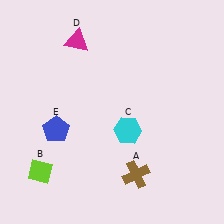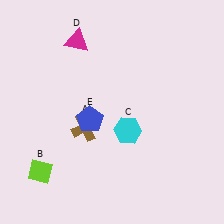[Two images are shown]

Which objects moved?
The objects that moved are: the brown cross (A), the blue pentagon (E).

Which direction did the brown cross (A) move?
The brown cross (A) moved left.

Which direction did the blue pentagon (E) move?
The blue pentagon (E) moved right.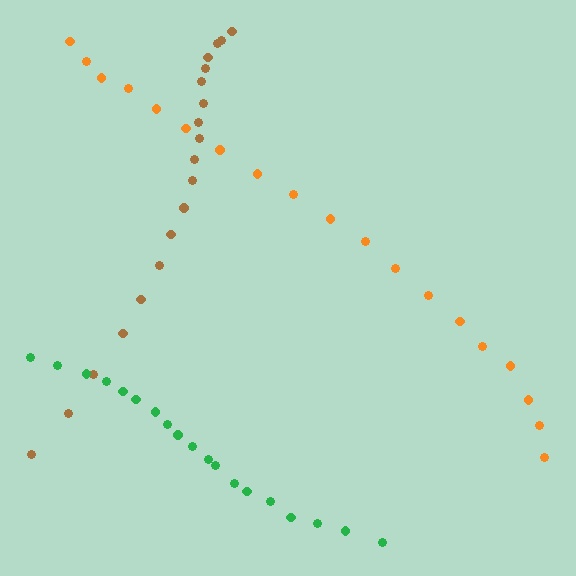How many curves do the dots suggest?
There are 3 distinct paths.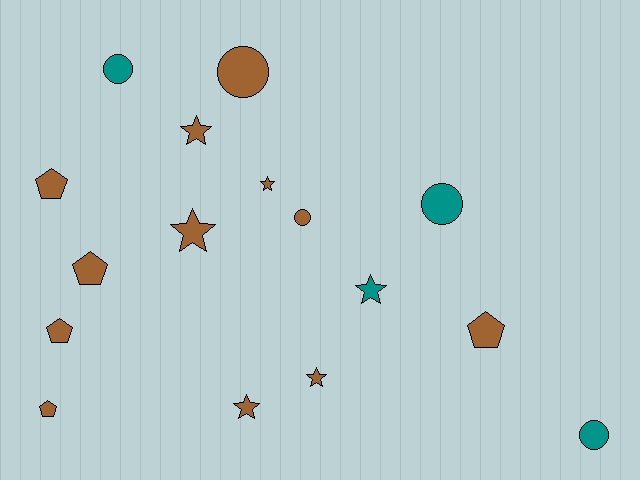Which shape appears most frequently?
Star, with 6 objects.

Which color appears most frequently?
Brown, with 12 objects.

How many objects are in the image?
There are 16 objects.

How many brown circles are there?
There are 2 brown circles.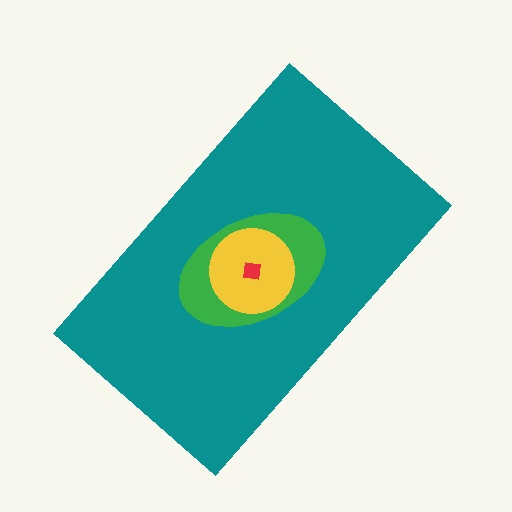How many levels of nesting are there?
4.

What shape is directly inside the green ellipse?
The yellow circle.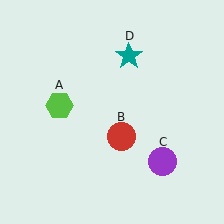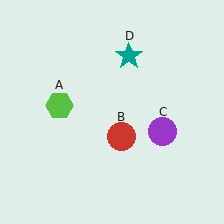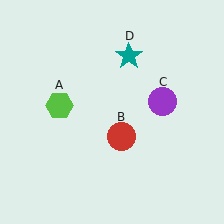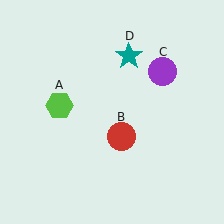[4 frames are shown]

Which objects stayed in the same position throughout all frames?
Lime hexagon (object A) and red circle (object B) and teal star (object D) remained stationary.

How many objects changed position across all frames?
1 object changed position: purple circle (object C).